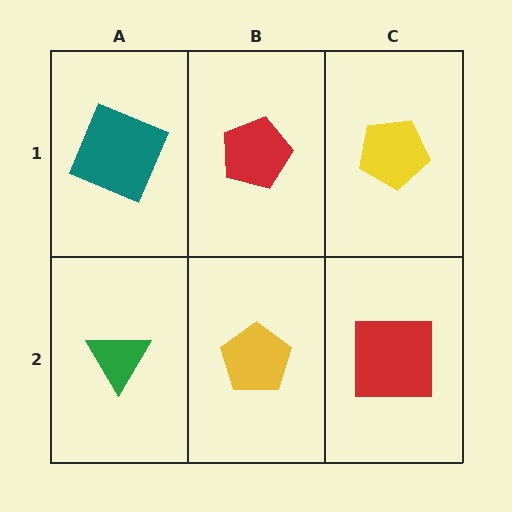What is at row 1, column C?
A yellow pentagon.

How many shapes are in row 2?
3 shapes.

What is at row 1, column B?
A red pentagon.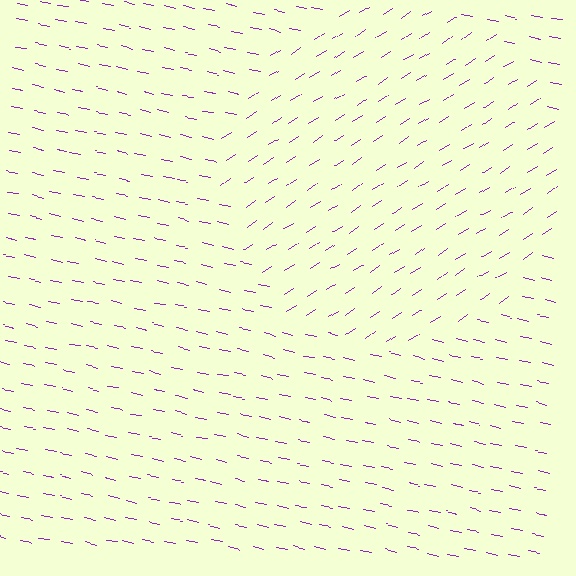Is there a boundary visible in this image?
Yes, there is a texture boundary formed by a change in line orientation.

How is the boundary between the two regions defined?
The boundary is defined purely by a change in line orientation (approximately 45 degrees difference). All lines are the same color and thickness.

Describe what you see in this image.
The image is filled with small purple line segments. A circle region in the image has lines oriented differently from the surrounding lines, creating a visible texture boundary.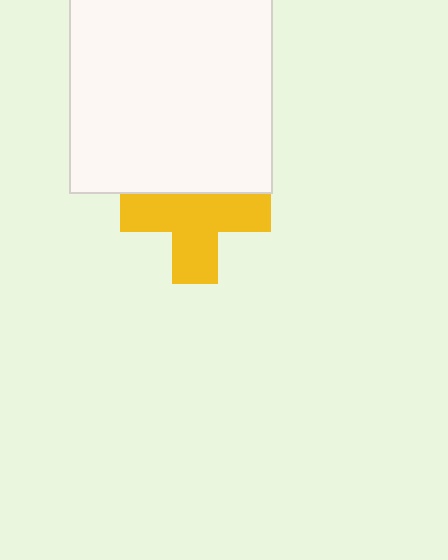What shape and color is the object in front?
The object in front is a white square.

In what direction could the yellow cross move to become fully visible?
The yellow cross could move down. That would shift it out from behind the white square entirely.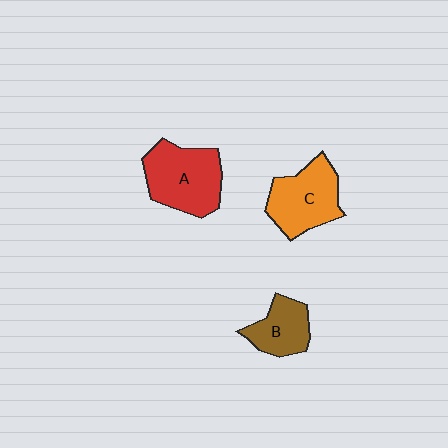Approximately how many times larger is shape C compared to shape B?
Approximately 1.5 times.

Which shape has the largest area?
Shape A (red).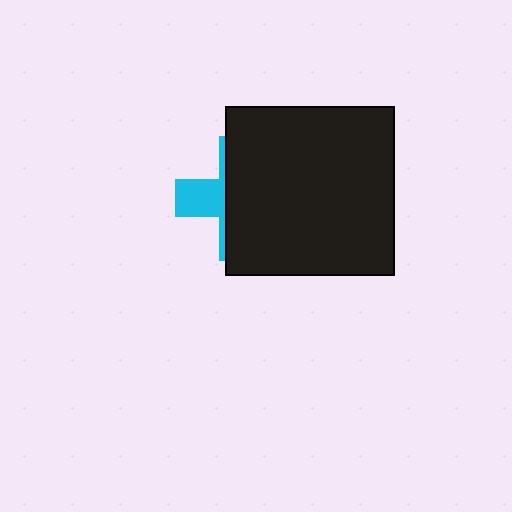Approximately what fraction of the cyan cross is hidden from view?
Roughly 70% of the cyan cross is hidden behind the black square.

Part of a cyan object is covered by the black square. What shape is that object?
It is a cross.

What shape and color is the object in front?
The object in front is a black square.